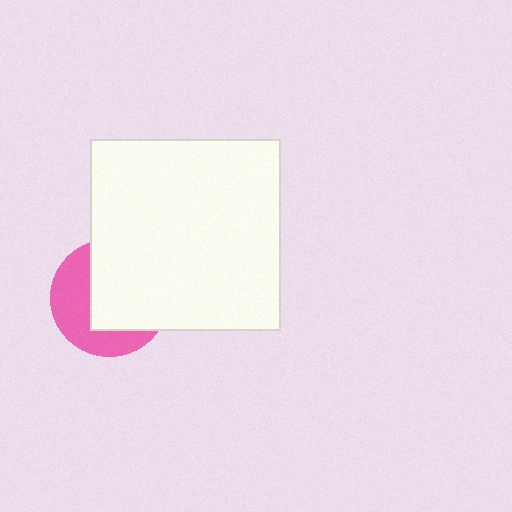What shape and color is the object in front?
The object in front is a white square.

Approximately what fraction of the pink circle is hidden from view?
Roughly 59% of the pink circle is hidden behind the white square.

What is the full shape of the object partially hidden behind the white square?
The partially hidden object is a pink circle.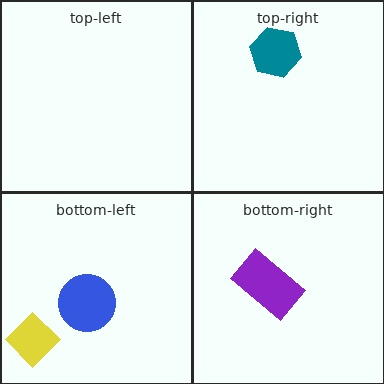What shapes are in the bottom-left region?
The blue circle, the yellow diamond.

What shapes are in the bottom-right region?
The purple rectangle.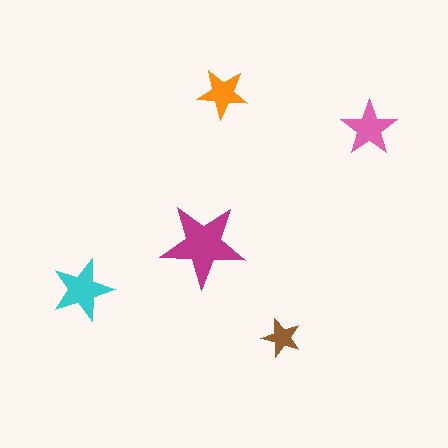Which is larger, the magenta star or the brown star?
The magenta one.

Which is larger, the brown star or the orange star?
The orange one.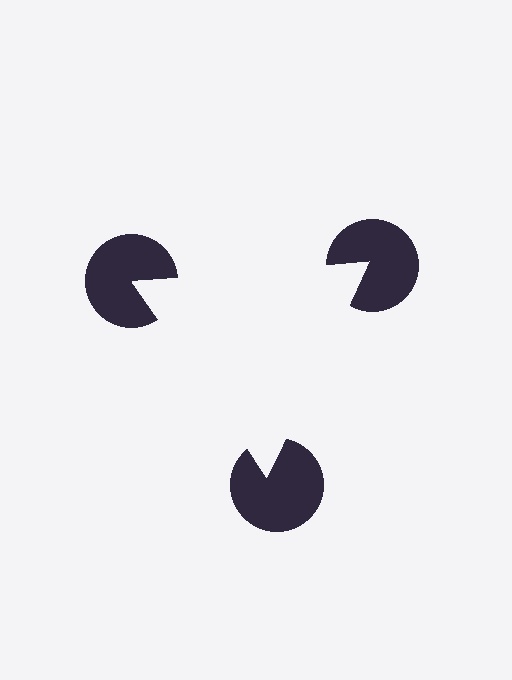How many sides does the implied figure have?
3 sides.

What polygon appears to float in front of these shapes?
An illusory triangle — its edges are inferred from the aligned wedge cuts in the pac-man discs, not physically drawn.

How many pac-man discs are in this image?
There are 3 — one at each vertex of the illusory triangle.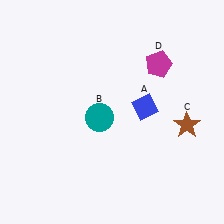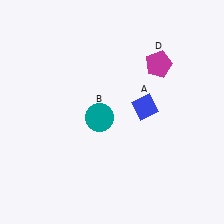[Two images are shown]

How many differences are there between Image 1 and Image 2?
There is 1 difference between the two images.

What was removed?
The brown star (C) was removed in Image 2.